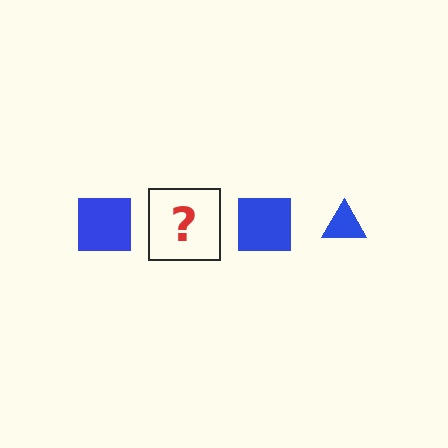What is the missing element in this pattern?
The missing element is a blue triangle.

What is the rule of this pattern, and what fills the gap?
The rule is that the pattern cycles through square, triangle shapes in blue. The gap should be filled with a blue triangle.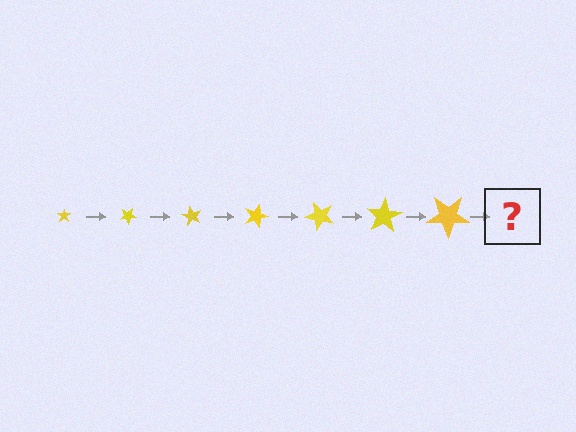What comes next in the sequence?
The next element should be a star, larger than the previous one and rotated 210 degrees from the start.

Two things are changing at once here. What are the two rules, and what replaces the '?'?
The two rules are that the star grows larger each step and it rotates 30 degrees each step. The '?' should be a star, larger than the previous one and rotated 210 degrees from the start.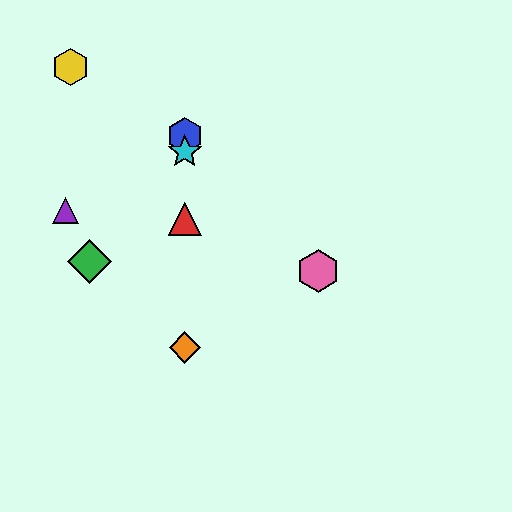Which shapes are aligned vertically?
The red triangle, the blue hexagon, the orange diamond, the cyan star are aligned vertically.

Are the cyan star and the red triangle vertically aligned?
Yes, both are at x≈185.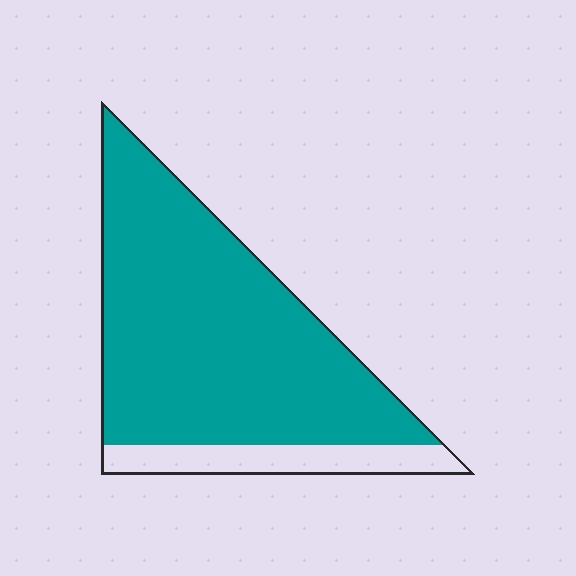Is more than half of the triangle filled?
Yes.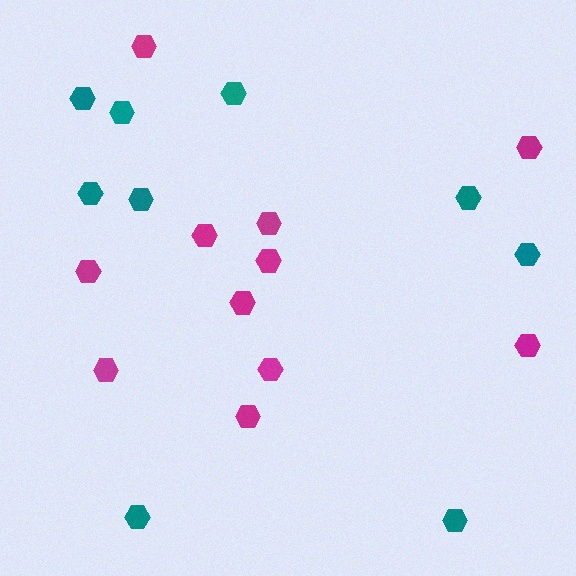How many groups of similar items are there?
There are 2 groups: one group of magenta hexagons (11) and one group of teal hexagons (9).